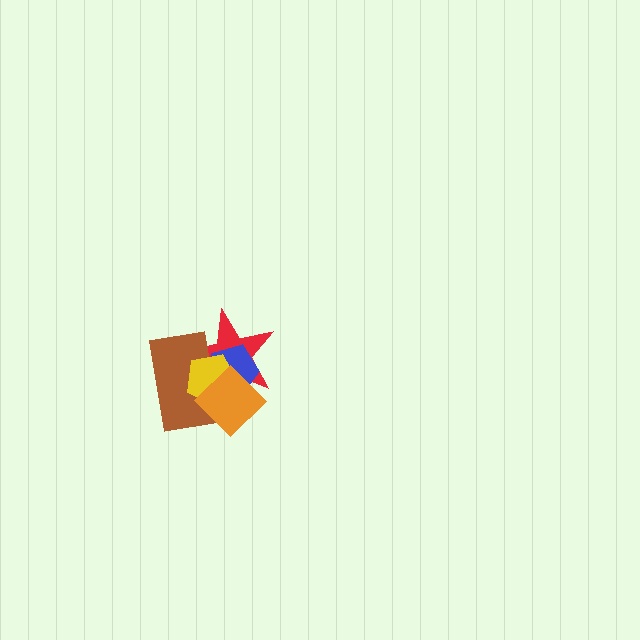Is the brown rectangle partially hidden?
Yes, it is partially covered by another shape.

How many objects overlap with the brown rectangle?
4 objects overlap with the brown rectangle.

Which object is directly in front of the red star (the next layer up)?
The blue pentagon is directly in front of the red star.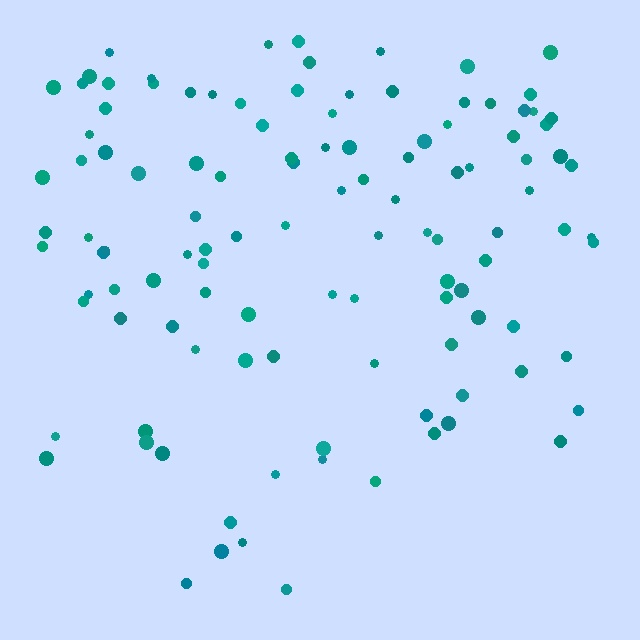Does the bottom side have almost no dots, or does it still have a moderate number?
Still a moderate number, just noticeably fewer than the top.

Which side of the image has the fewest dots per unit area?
The bottom.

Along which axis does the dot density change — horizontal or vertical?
Vertical.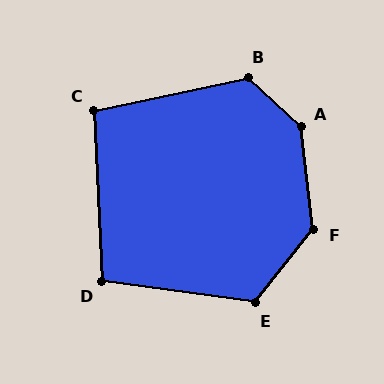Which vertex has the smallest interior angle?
C, at approximately 99 degrees.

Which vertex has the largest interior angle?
A, at approximately 140 degrees.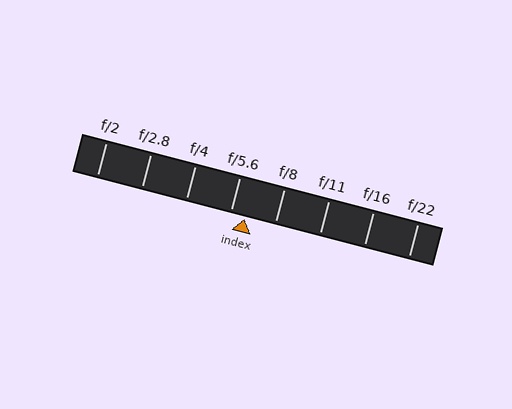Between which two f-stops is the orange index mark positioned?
The index mark is between f/5.6 and f/8.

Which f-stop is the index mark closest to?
The index mark is closest to f/5.6.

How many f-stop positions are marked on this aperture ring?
There are 8 f-stop positions marked.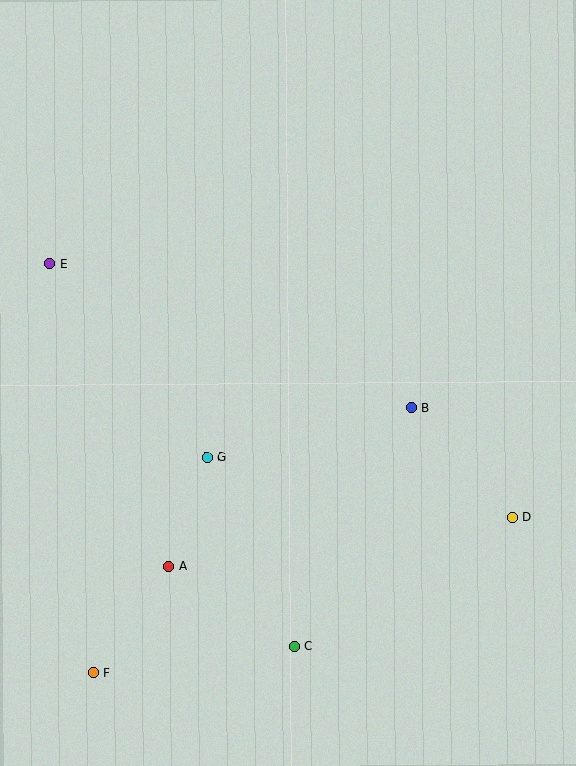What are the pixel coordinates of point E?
Point E is at (50, 263).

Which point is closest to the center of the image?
Point G at (207, 457) is closest to the center.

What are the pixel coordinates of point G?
Point G is at (207, 457).